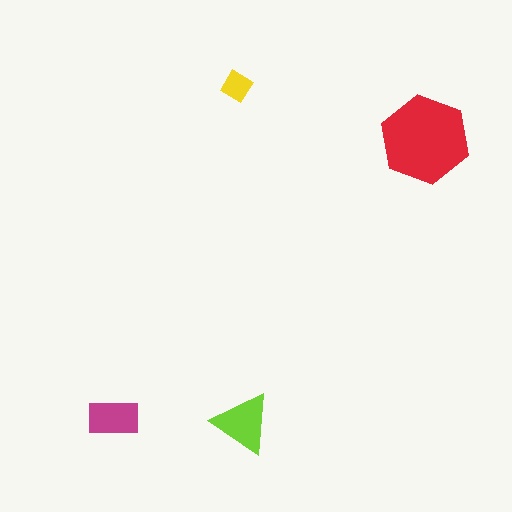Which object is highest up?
The yellow diamond is topmost.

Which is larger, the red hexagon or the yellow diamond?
The red hexagon.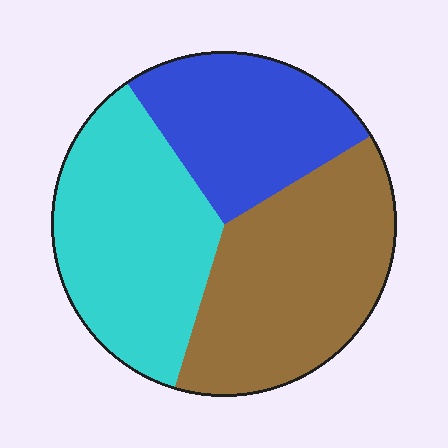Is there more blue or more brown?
Brown.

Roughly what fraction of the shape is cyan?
Cyan covers 36% of the shape.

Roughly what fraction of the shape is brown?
Brown covers 38% of the shape.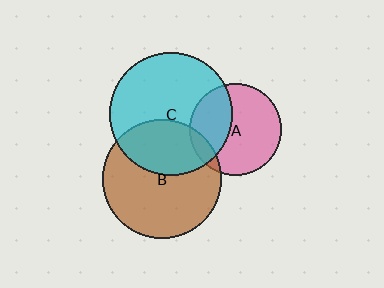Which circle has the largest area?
Circle C (cyan).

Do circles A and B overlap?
Yes.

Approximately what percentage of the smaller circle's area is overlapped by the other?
Approximately 10%.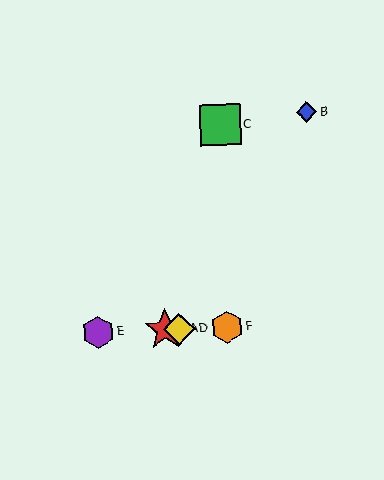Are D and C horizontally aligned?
No, D is at y≈329 and C is at y≈125.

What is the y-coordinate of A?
Object A is at y≈329.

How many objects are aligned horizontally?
4 objects (A, D, E, F) are aligned horizontally.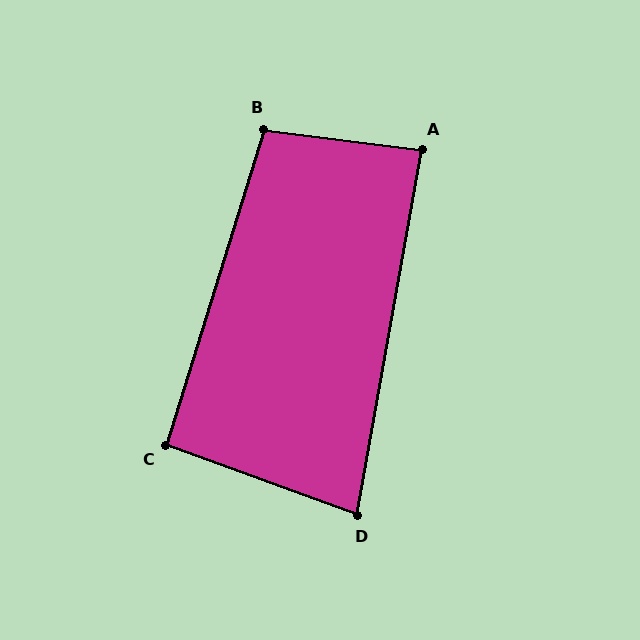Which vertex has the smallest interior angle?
D, at approximately 80 degrees.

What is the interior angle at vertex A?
Approximately 87 degrees (approximately right).